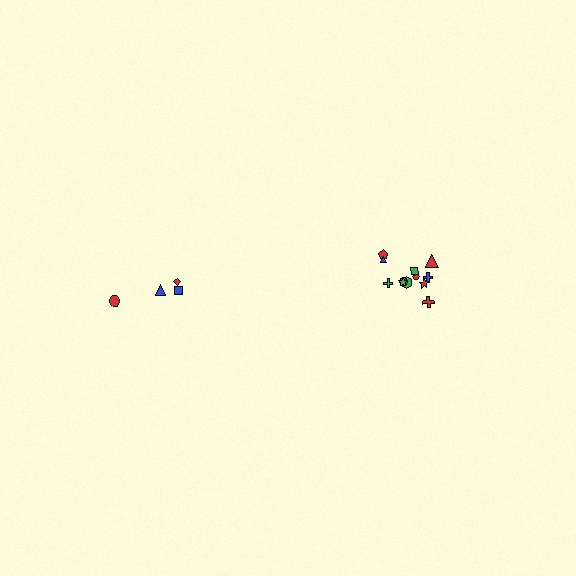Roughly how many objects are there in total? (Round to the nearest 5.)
Roughly 15 objects in total.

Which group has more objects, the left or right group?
The right group.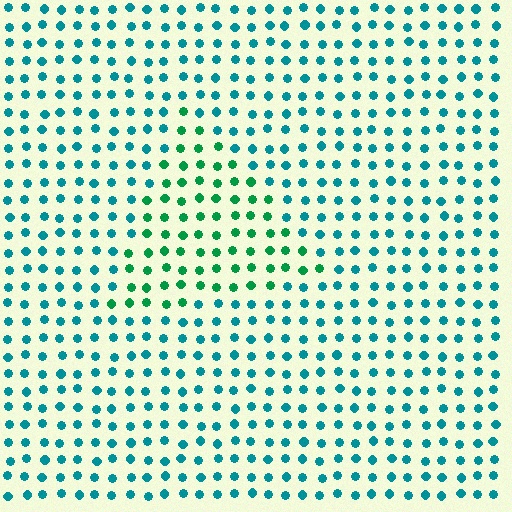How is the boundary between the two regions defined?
The boundary is defined purely by a slight shift in hue (about 37 degrees). Spacing, size, and orientation are identical on both sides.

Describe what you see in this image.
The image is filled with small teal elements in a uniform arrangement. A triangle-shaped region is visible where the elements are tinted to a slightly different hue, forming a subtle color boundary.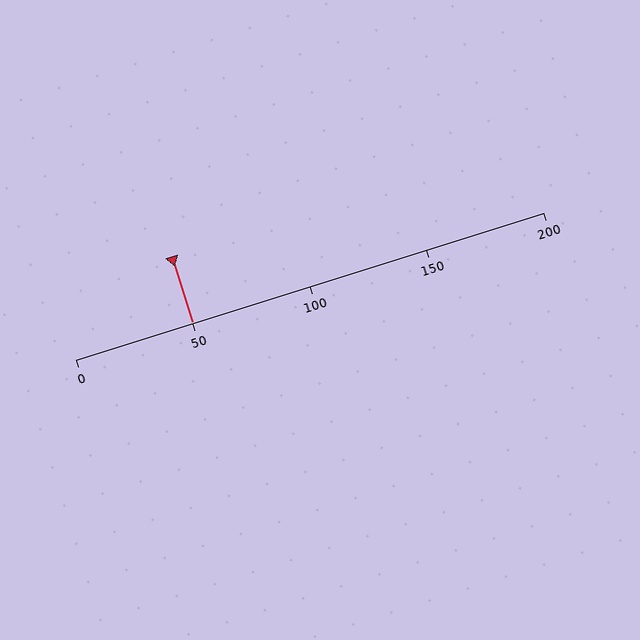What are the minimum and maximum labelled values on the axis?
The axis runs from 0 to 200.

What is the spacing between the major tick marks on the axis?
The major ticks are spaced 50 apart.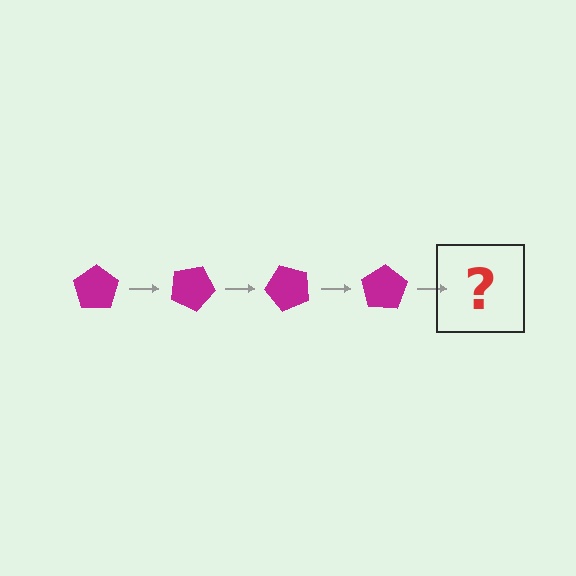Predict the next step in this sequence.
The next step is a magenta pentagon rotated 100 degrees.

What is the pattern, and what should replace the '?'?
The pattern is that the pentagon rotates 25 degrees each step. The '?' should be a magenta pentagon rotated 100 degrees.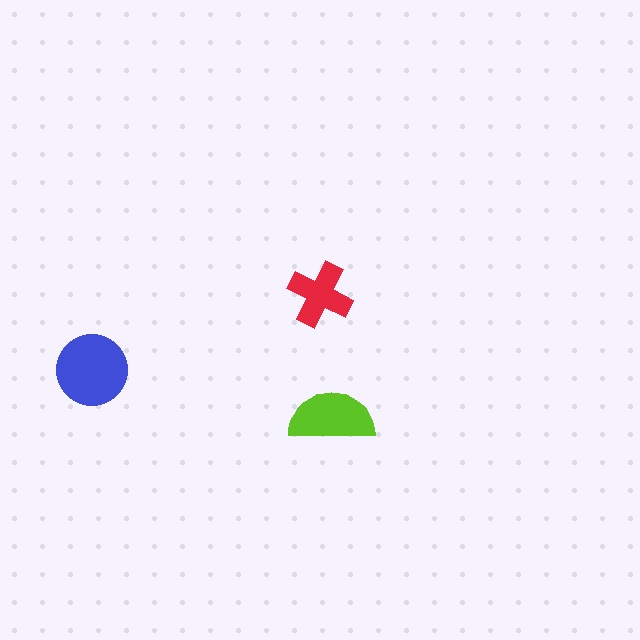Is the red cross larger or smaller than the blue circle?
Smaller.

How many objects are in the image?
There are 3 objects in the image.